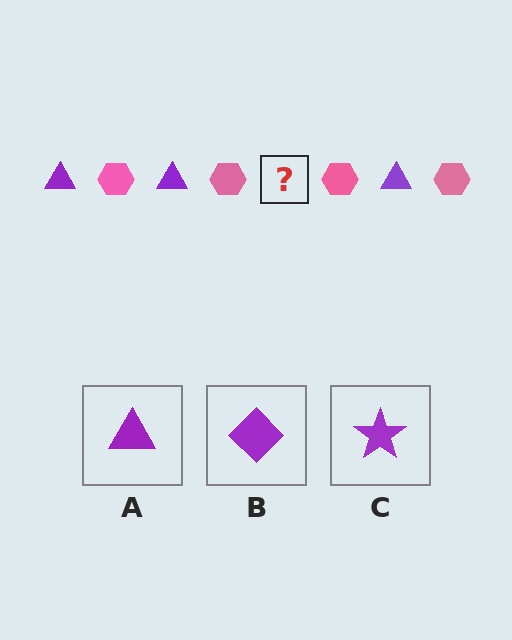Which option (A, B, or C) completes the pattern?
A.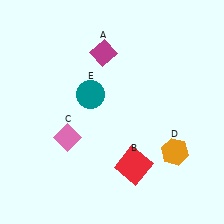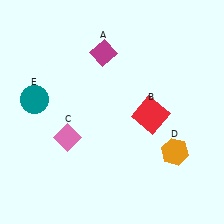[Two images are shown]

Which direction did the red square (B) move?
The red square (B) moved up.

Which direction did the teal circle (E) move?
The teal circle (E) moved left.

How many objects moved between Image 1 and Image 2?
2 objects moved between the two images.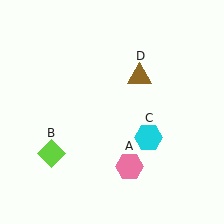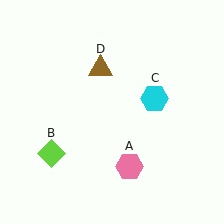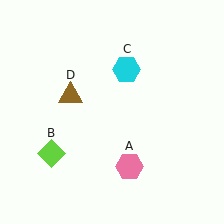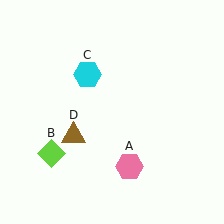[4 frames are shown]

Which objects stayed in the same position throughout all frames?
Pink hexagon (object A) and lime diamond (object B) remained stationary.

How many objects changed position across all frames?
2 objects changed position: cyan hexagon (object C), brown triangle (object D).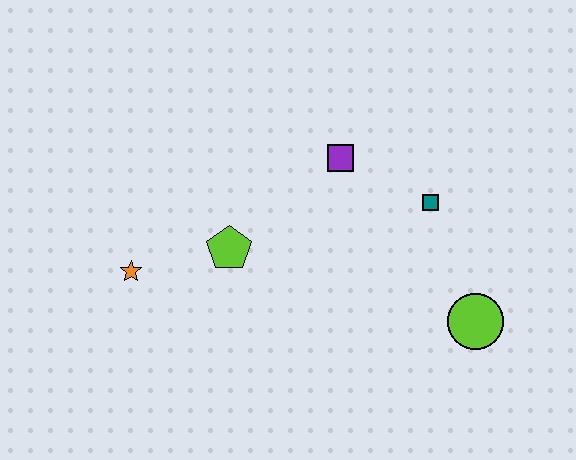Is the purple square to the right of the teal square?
No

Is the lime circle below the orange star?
Yes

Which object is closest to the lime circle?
The teal square is closest to the lime circle.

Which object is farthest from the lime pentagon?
The lime circle is farthest from the lime pentagon.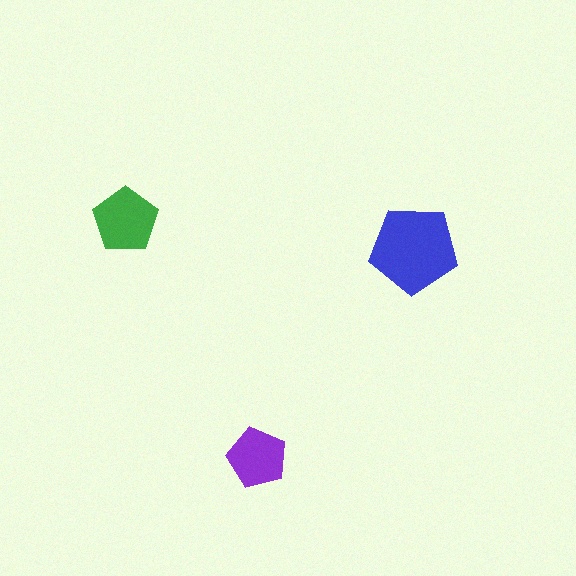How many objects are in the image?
There are 3 objects in the image.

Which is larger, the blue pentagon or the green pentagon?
The blue one.